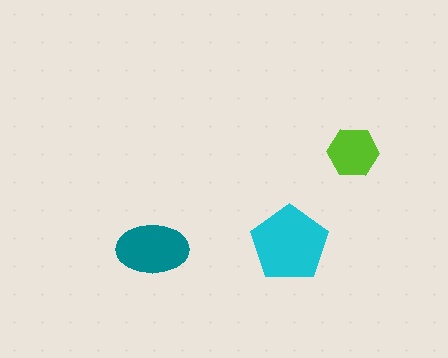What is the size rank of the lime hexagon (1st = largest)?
3rd.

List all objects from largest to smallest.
The cyan pentagon, the teal ellipse, the lime hexagon.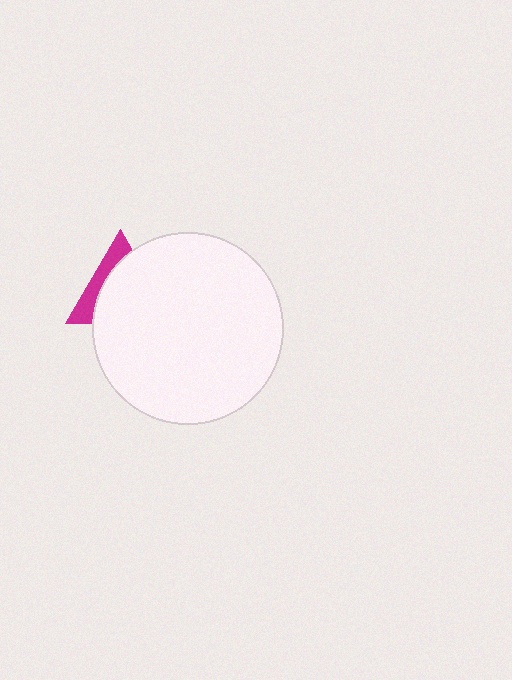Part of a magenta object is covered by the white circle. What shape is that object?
It is a triangle.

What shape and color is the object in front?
The object in front is a white circle.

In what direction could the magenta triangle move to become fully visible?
The magenta triangle could move toward the upper-left. That would shift it out from behind the white circle entirely.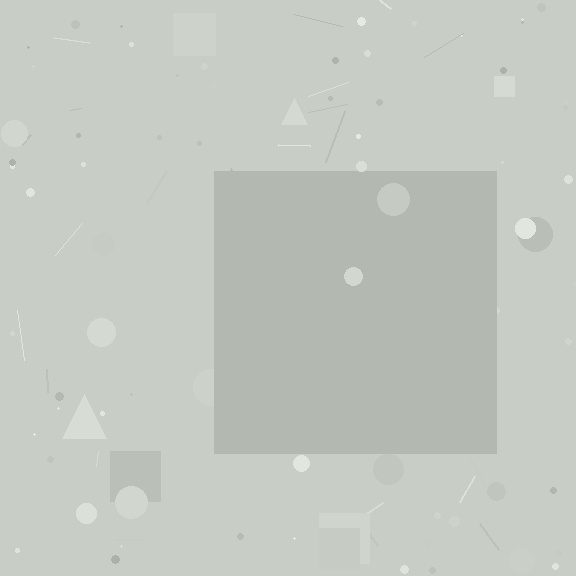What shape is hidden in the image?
A square is hidden in the image.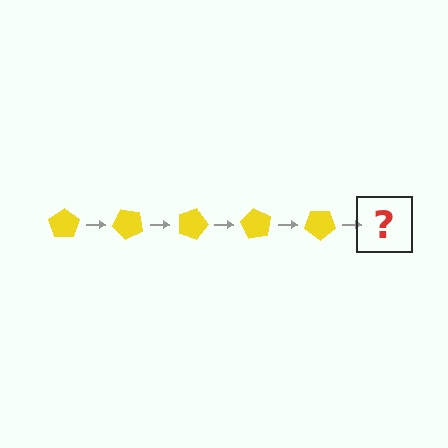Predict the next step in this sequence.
The next step is a yellow pentagon rotated 225 degrees.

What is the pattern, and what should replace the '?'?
The pattern is that the pentagon rotates 45 degrees each step. The '?' should be a yellow pentagon rotated 225 degrees.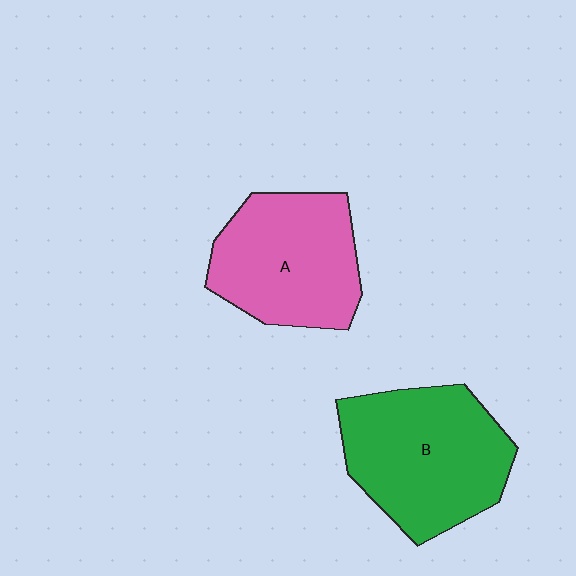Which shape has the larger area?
Shape B (green).